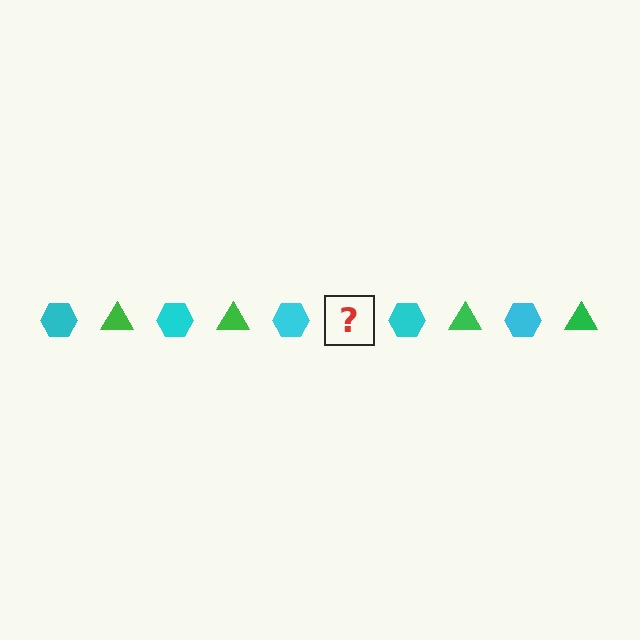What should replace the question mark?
The question mark should be replaced with a green triangle.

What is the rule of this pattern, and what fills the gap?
The rule is that the pattern alternates between cyan hexagon and green triangle. The gap should be filled with a green triangle.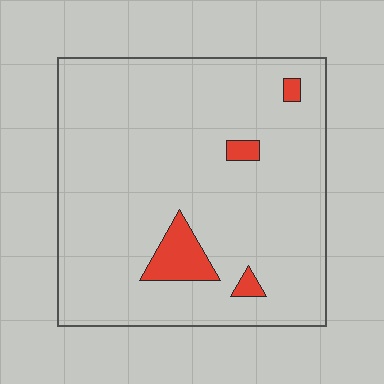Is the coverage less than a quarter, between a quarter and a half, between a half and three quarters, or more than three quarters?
Less than a quarter.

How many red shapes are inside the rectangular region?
4.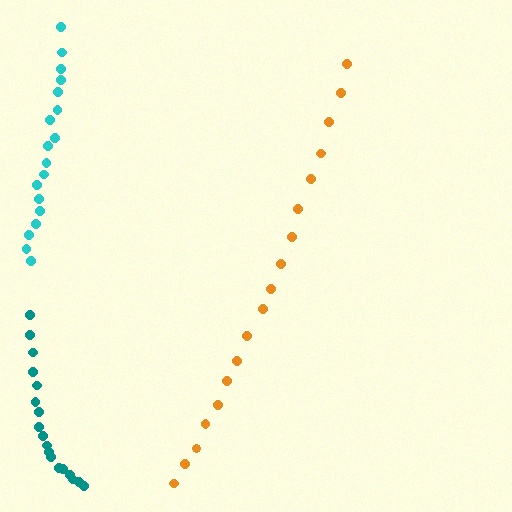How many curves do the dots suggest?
There are 3 distinct paths.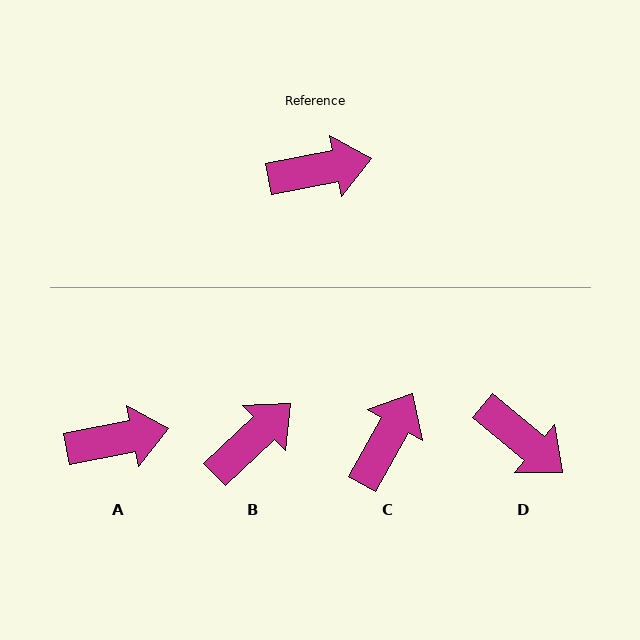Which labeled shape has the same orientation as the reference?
A.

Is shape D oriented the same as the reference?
No, it is off by about 51 degrees.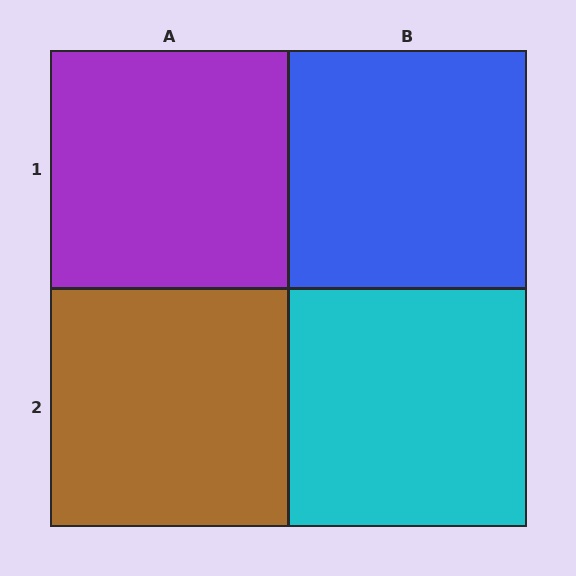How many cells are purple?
1 cell is purple.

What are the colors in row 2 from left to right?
Brown, cyan.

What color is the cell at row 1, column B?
Blue.